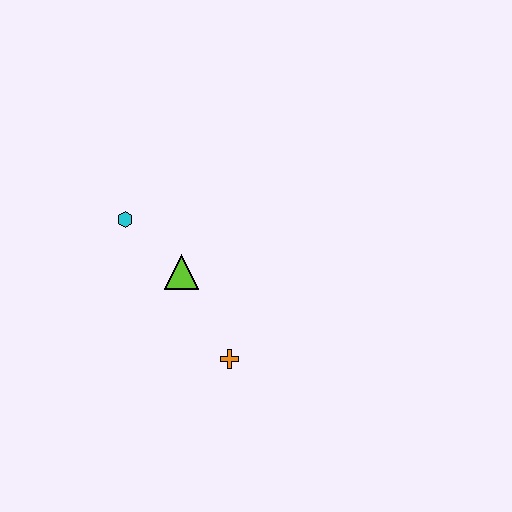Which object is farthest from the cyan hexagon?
The orange cross is farthest from the cyan hexagon.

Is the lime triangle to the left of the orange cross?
Yes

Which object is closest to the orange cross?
The lime triangle is closest to the orange cross.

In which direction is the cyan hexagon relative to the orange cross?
The cyan hexagon is above the orange cross.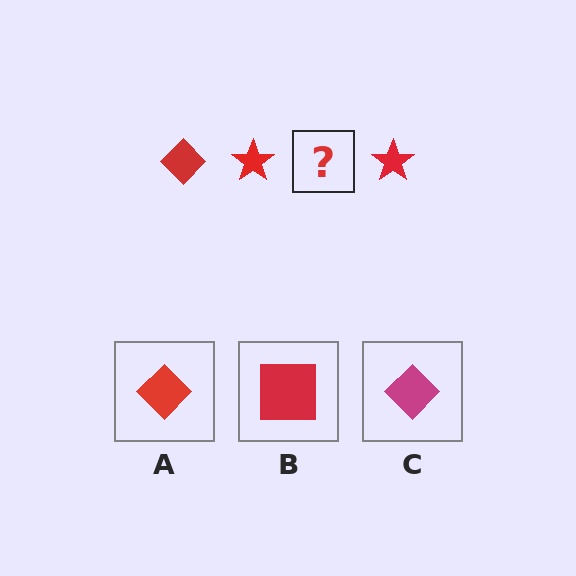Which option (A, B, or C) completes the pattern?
A.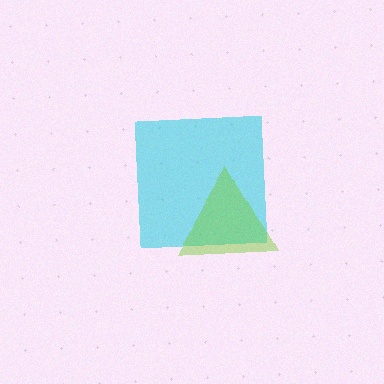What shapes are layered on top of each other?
The layered shapes are: a cyan square, a lime triangle.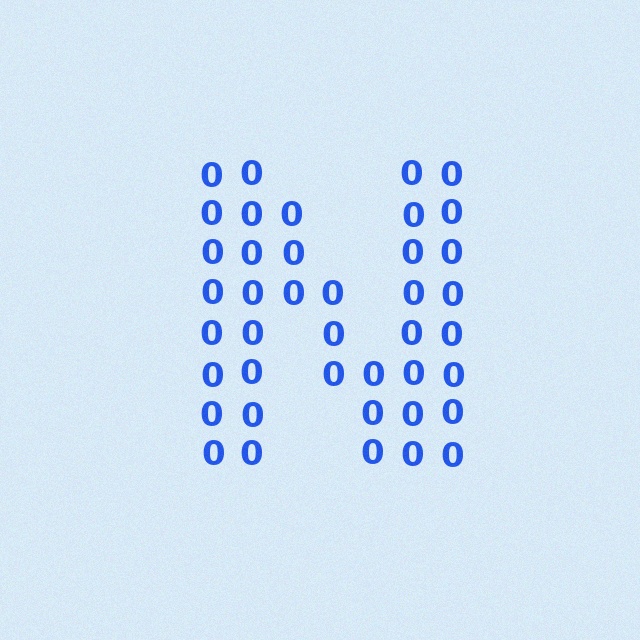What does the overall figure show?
The overall figure shows the letter N.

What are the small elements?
The small elements are digit 0's.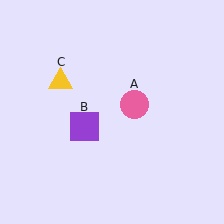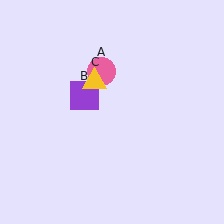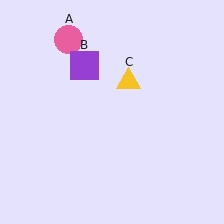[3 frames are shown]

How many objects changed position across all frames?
3 objects changed position: pink circle (object A), purple square (object B), yellow triangle (object C).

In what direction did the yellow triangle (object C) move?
The yellow triangle (object C) moved right.